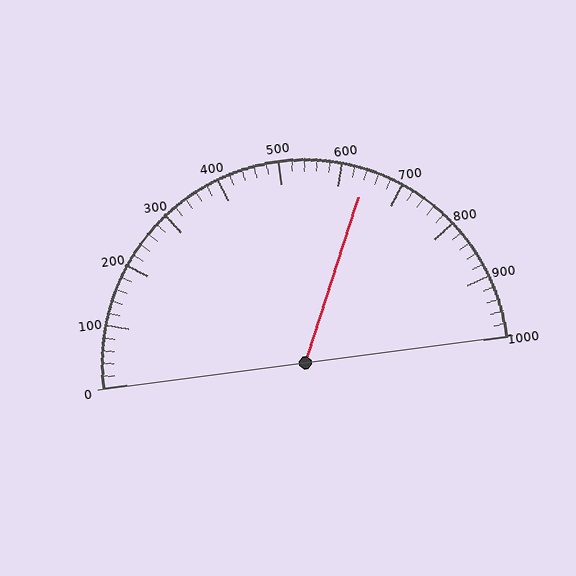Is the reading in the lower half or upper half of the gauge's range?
The reading is in the upper half of the range (0 to 1000).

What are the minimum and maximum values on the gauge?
The gauge ranges from 0 to 1000.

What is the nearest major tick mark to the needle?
The nearest major tick mark is 600.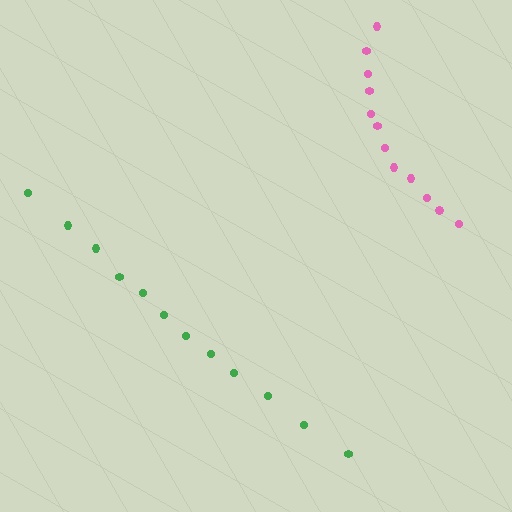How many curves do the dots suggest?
There are 2 distinct paths.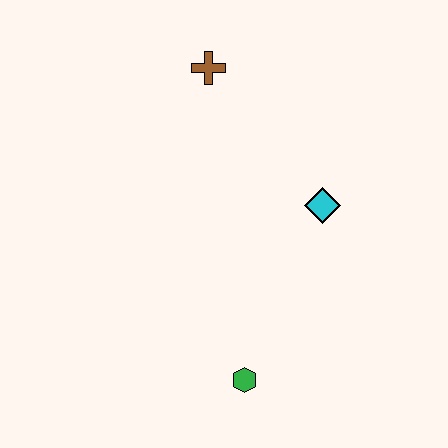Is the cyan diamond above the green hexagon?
Yes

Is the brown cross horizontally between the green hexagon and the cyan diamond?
No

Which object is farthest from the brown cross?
The green hexagon is farthest from the brown cross.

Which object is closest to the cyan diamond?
The brown cross is closest to the cyan diamond.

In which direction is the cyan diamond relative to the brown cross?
The cyan diamond is below the brown cross.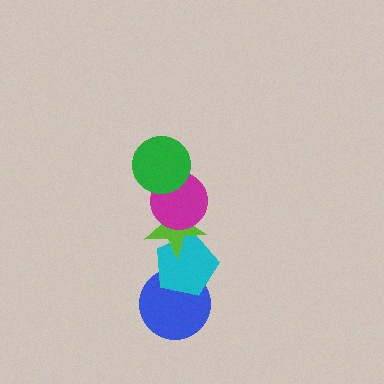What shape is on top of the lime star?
The magenta circle is on top of the lime star.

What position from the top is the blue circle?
The blue circle is 5th from the top.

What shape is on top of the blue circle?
The cyan pentagon is on top of the blue circle.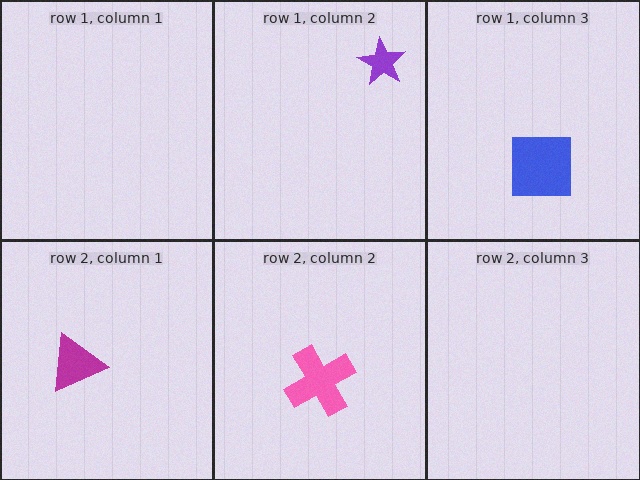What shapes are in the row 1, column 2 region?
The purple star.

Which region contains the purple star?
The row 1, column 2 region.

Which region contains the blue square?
The row 1, column 3 region.